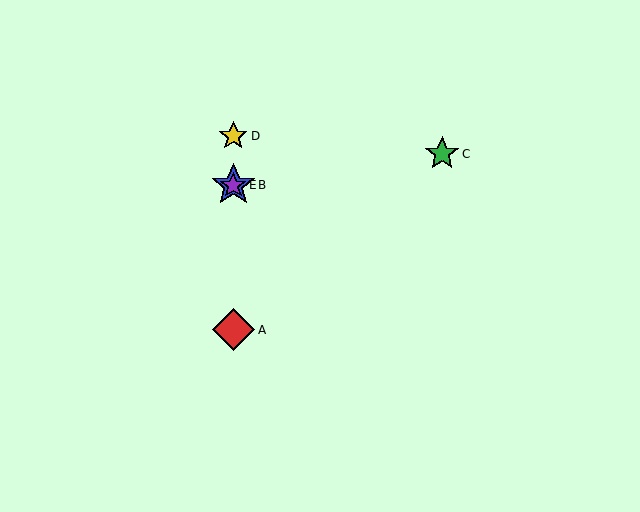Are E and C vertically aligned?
No, E is at x≈233 and C is at x≈442.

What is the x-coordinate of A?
Object A is at x≈233.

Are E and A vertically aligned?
Yes, both are at x≈233.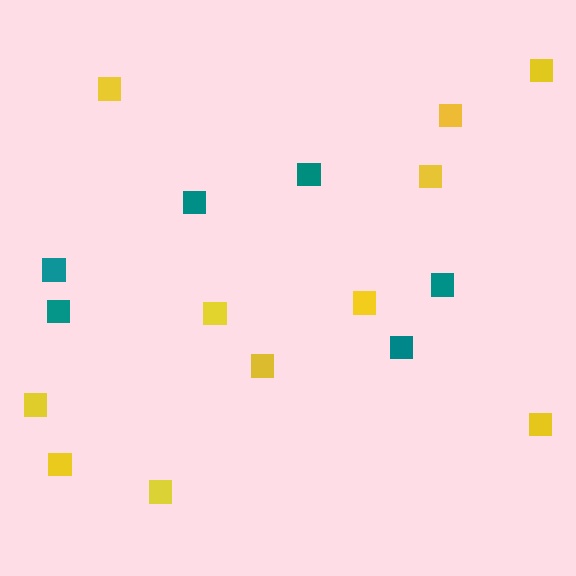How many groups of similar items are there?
There are 2 groups: one group of teal squares (6) and one group of yellow squares (11).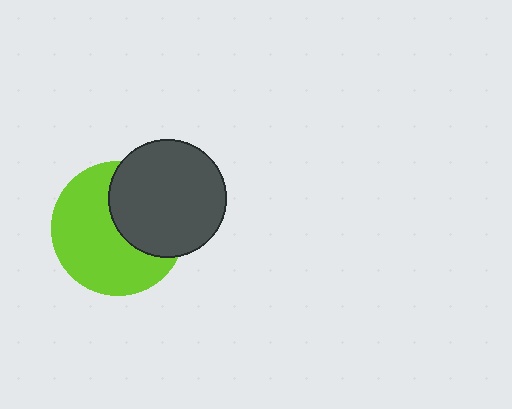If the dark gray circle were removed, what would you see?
You would see the complete lime circle.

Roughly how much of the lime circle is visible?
About half of it is visible (roughly 61%).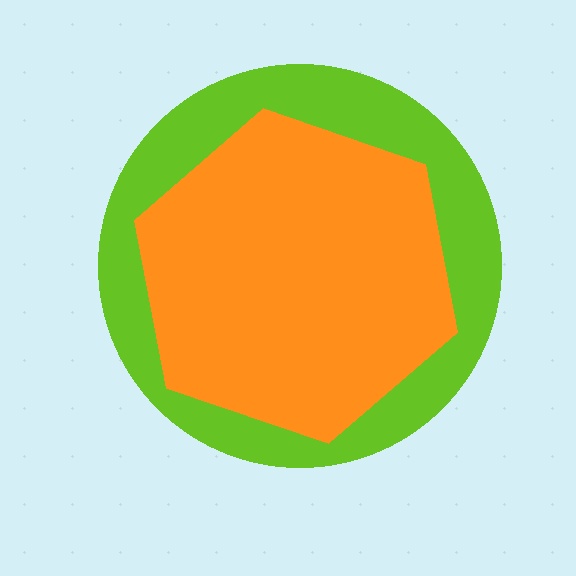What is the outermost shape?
The lime circle.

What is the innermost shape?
The orange hexagon.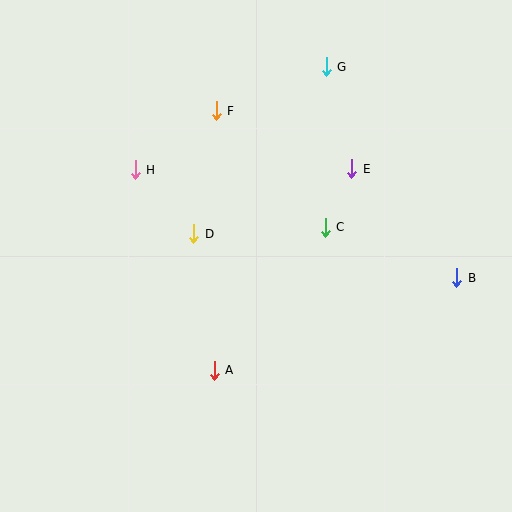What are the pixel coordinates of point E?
Point E is at (352, 169).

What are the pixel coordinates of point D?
Point D is at (194, 234).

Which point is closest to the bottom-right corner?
Point B is closest to the bottom-right corner.